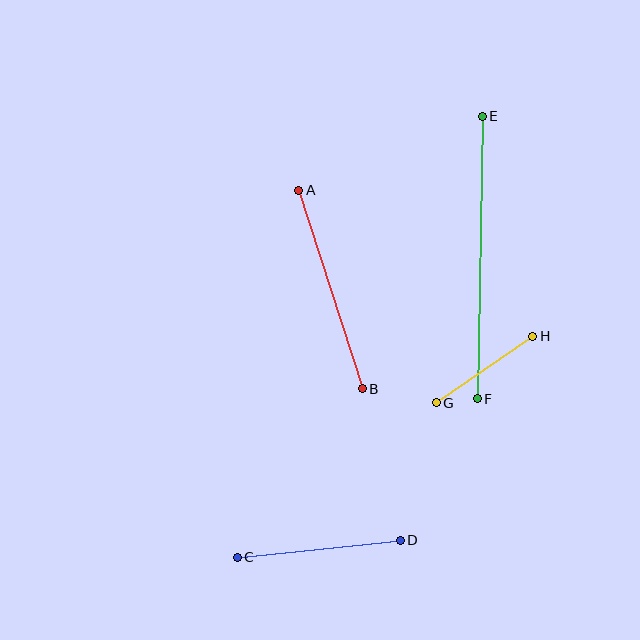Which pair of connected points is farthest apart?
Points E and F are farthest apart.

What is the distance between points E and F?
The distance is approximately 283 pixels.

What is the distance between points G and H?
The distance is approximately 117 pixels.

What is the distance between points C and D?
The distance is approximately 163 pixels.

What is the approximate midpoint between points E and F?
The midpoint is at approximately (480, 257) pixels.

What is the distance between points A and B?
The distance is approximately 209 pixels.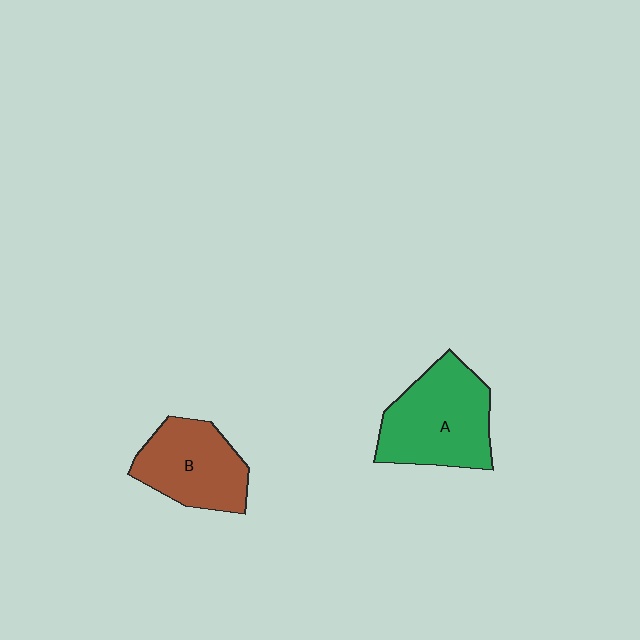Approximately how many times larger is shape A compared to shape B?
Approximately 1.2 times.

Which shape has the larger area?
Shape A (green).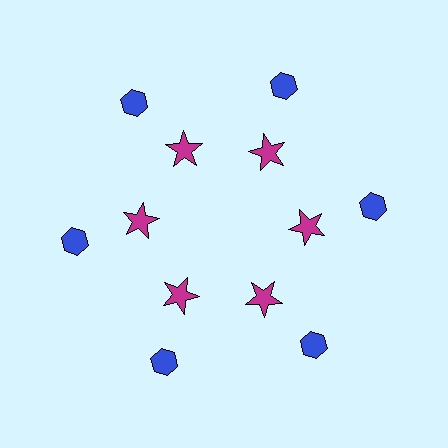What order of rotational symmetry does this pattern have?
This pattern has 6-fold rotational symmetry.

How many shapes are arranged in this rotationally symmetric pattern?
There are 12 shapes, arranged in 6 groups of 2.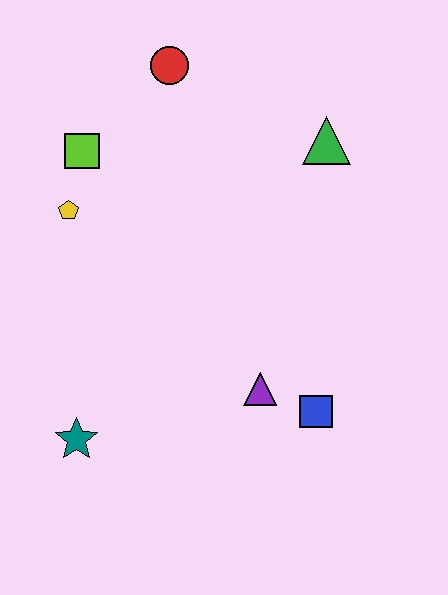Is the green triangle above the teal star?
Yes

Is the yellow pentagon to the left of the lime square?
Yes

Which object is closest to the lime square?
The yellow pentagon is closest to the lime square.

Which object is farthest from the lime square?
The blue square is farthest from the lime square.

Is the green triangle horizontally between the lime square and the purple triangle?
No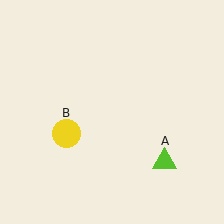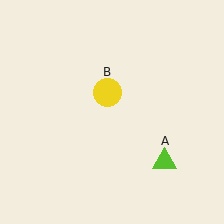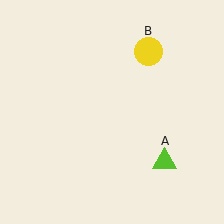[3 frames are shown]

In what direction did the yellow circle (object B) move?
The yellow circle (object B) moved up and to the right.